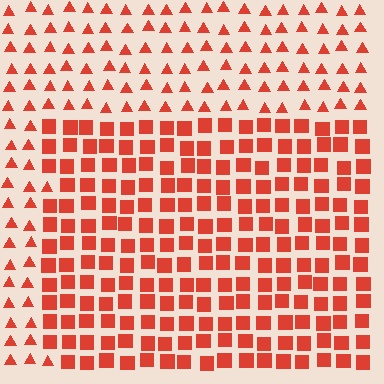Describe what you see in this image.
The image is filled with small red elements arranged in a uniform grid. A rectangle-shaped region contains squares, while the surrounding area contains triangles. The boundary is defined purely by the change in element shape.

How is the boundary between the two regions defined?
The boundary is defined by a change in element shape: squares inside vs. triangles outside. All elements share the same color and spacing.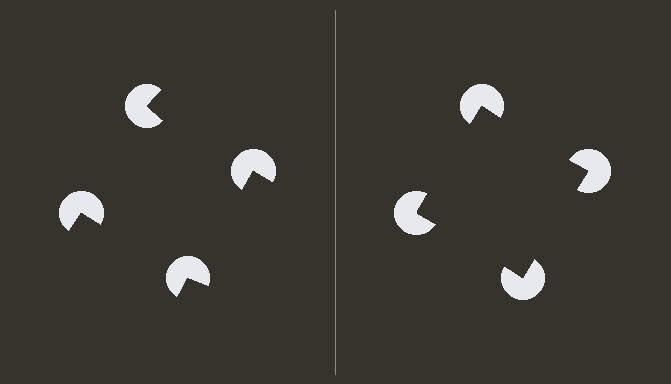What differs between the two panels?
The pac-man discs are positioned identically on both sides; only the wedge orientations differ. On the right they align to a square; on the left they are misaligned.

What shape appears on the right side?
An illusory square.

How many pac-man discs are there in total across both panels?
8 — 4 on each side.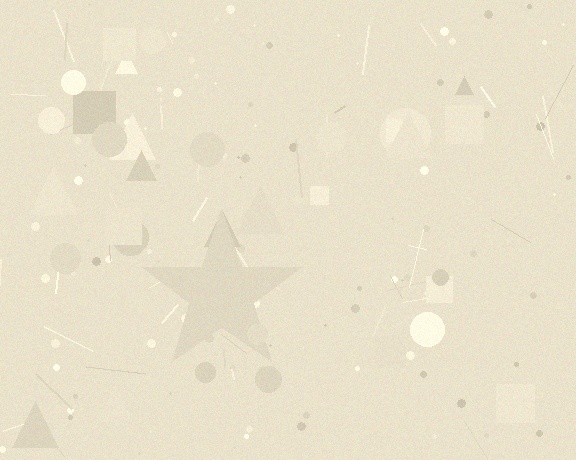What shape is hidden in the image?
A star is hidden in the image.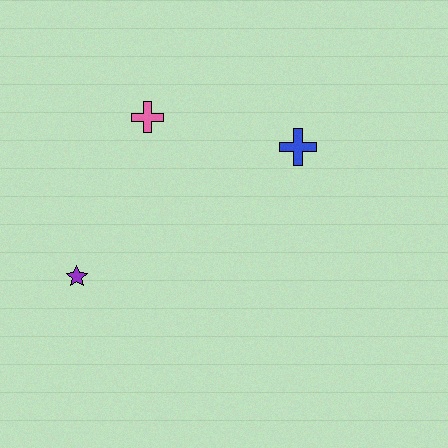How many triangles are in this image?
There are no triangles.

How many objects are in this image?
There are 3 objects.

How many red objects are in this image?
There are no red objects.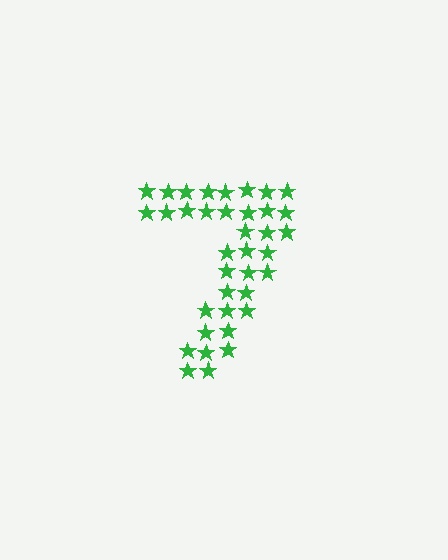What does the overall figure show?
The overall figure shows the digit 7.